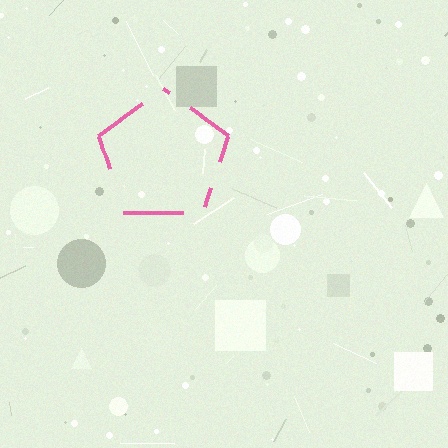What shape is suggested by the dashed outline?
The dashed outline suggests a pentagon.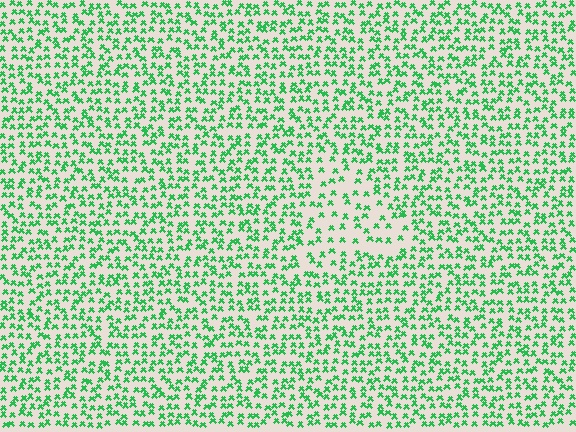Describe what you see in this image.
The image contains small green elements arranged at two different densities. A triangle-shaped region is visible where the elements are less densely packed than the surrounding area.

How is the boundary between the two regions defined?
The boundary is defined by a change in element density (approximately 1.8x ratio). All elements are the same color, size, and shape.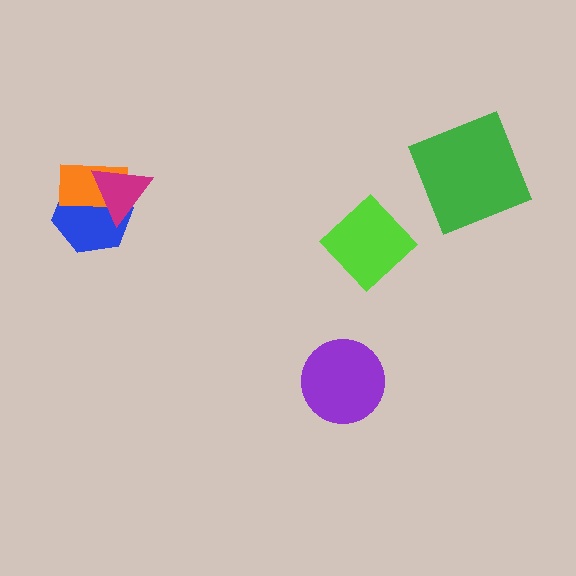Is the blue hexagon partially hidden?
Yes, it is partially covered by another shape.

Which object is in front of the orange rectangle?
The magenta triangle is in front of the orange rectangle.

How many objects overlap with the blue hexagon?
2 objects overlap with the blue hexagon.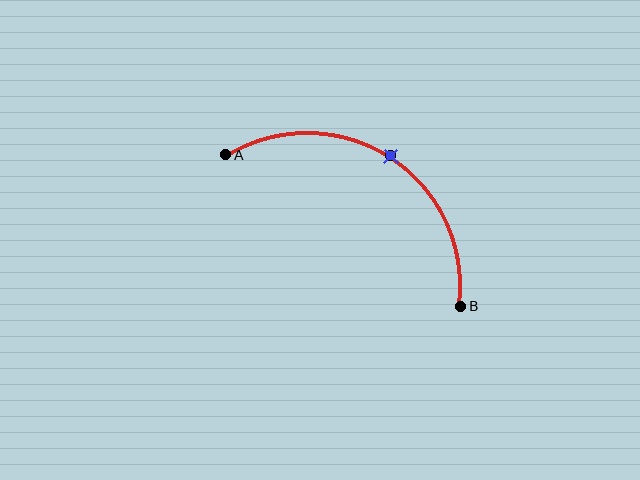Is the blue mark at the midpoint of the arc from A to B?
Yes. The blue mark lies on the arc at equal arc-length from both A and B — it is the arc midpoint.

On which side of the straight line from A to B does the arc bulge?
The arc bulges above the straight line connecting A and B.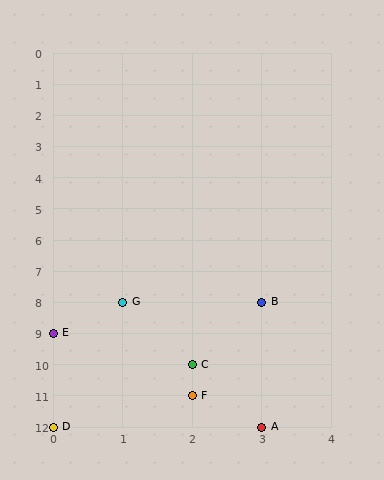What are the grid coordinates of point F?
Point F is at grid coordinates (2, 11).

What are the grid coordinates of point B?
Point B is at grid coordinates (3, 8).